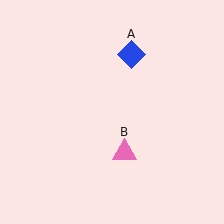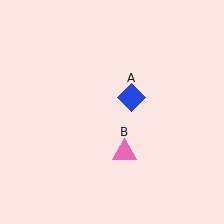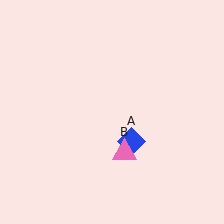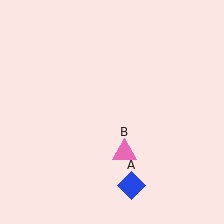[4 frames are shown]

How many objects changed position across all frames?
1 object changed position: blue diamond (object A).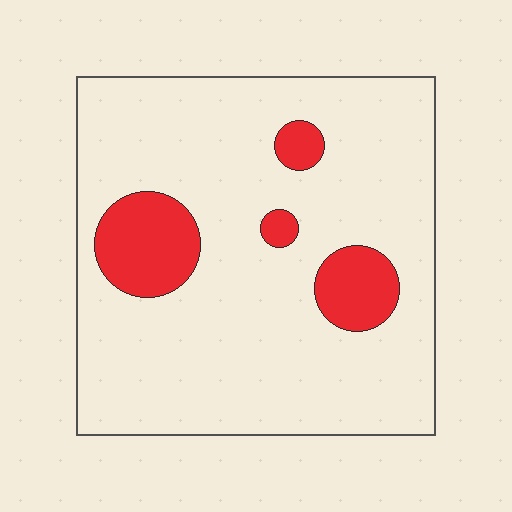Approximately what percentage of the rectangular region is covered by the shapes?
Approximately 15%.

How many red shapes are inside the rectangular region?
4.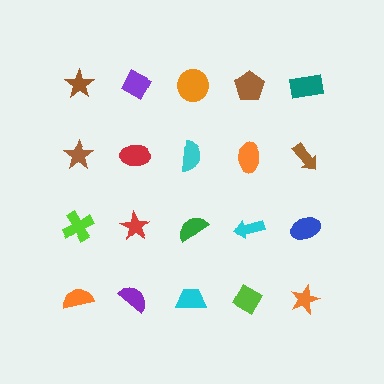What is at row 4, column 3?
A cyan trapezoid.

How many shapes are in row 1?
5 shapes.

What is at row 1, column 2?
A purple diamond.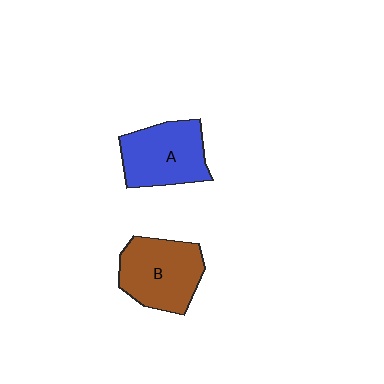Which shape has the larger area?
Shape B (brown).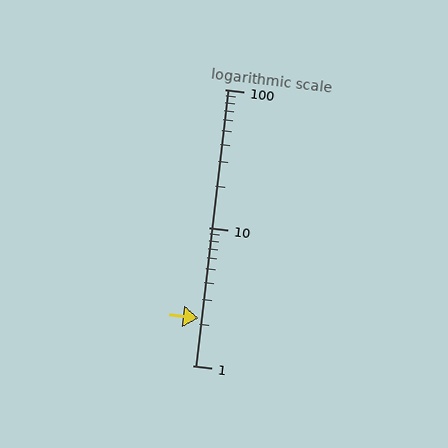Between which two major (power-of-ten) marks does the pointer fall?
The pointer is between 1 and 10.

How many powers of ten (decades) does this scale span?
The scale spans 2 decades, from 1 to 100.